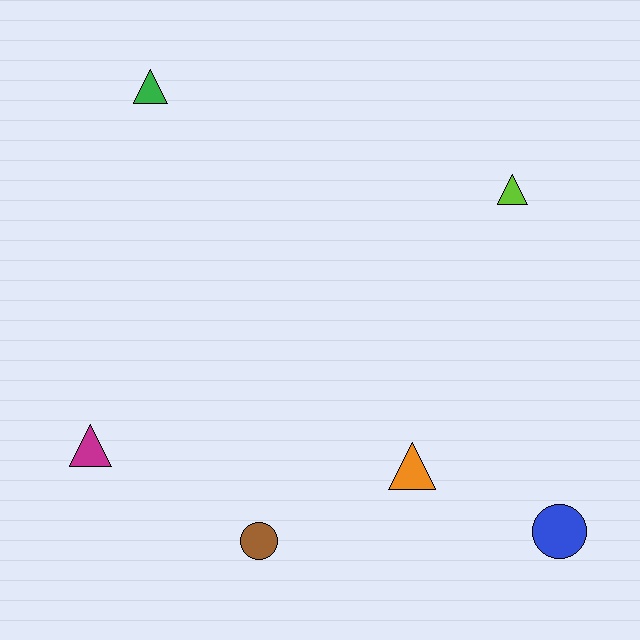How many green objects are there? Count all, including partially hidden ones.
There is 1 green object.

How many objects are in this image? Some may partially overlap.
There are 6 objects.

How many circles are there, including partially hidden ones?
There are 2 circles.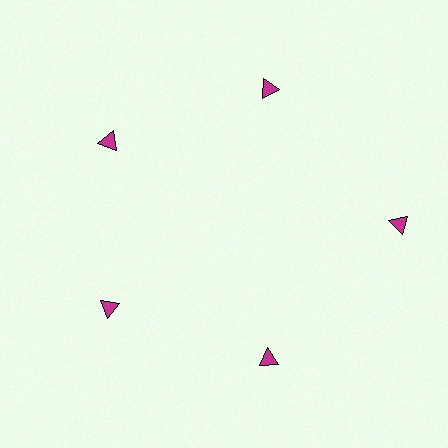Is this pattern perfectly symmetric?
No. The 5 magenta triangles are arranged in a ring, but one element near the 3 o'clock position is pushed outward from the center, breaking the 5-fold rotational symmetry.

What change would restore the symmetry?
The symmetry would be restored by moving it inward, back onto the ring so that all 5 triangles sit at equal angles and equal distance from the center.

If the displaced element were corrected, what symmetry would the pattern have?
It would have 5-fold rotational symmetry — the pattern would map onto itself every 72 degrees.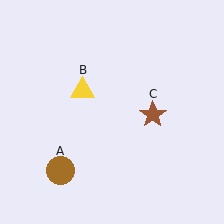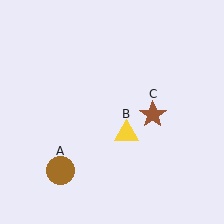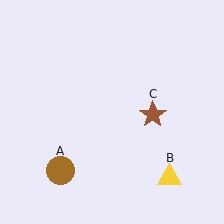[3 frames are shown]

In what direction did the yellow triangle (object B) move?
The yellow triangle (object B) moved down and to the right.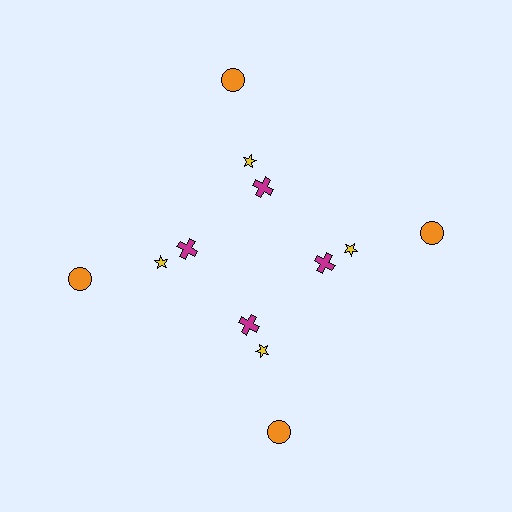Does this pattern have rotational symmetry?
Yes, this pattern has 4-fold rotational symmetry. It looks the same after rotating 90 degrees around the center.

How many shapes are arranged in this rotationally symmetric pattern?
There are 12 shapes, arranged in 4 groups of 3.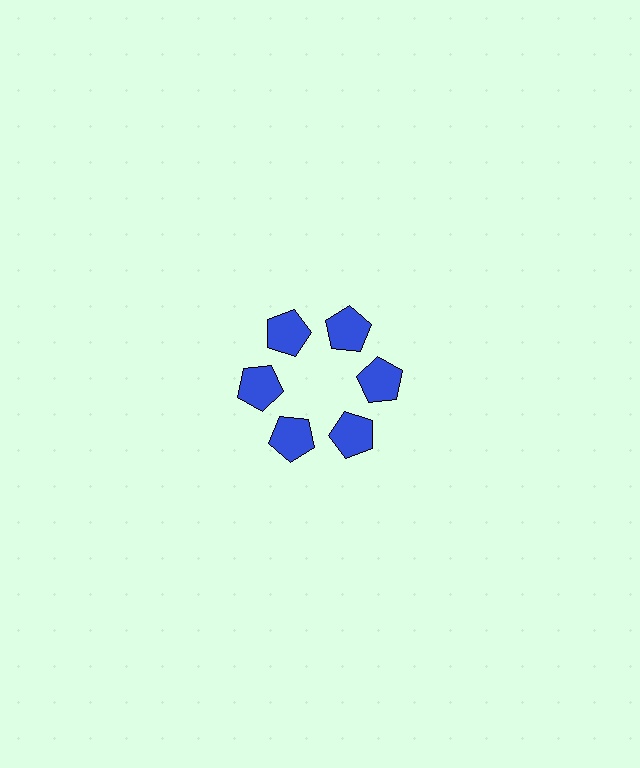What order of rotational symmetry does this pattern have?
This pattern has 6-fold rotational symmetry.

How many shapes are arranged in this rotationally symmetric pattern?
There are 6 shapes, arranged in 6 groups of 1.